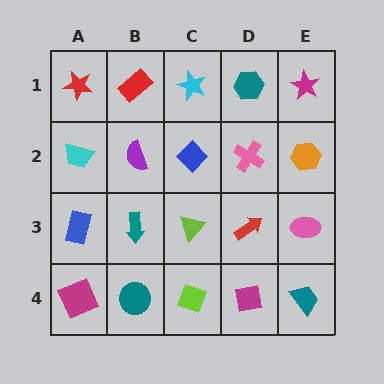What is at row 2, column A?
A cyan trapezoid.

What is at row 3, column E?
A pink ellipse.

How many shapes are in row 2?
5 shapes.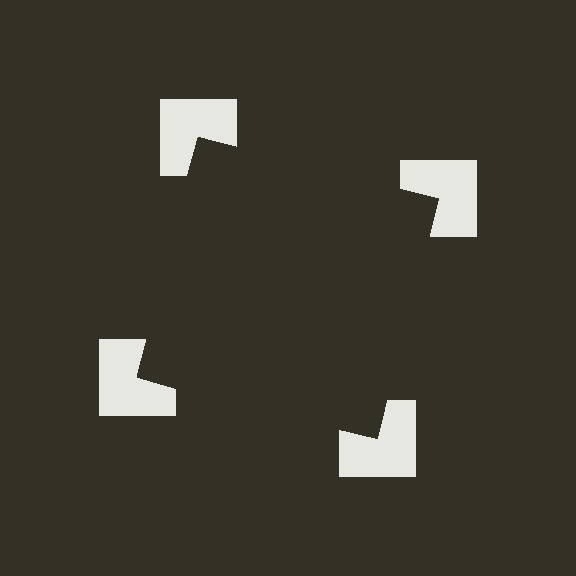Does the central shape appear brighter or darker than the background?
It typically appears slightly darker than the background, even though no actual brightness change is drawn.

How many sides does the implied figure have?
4 sides.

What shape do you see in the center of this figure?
An illusory square — its edges are inferred from the aligned wedge cuts in the notched squares, not physically drawn.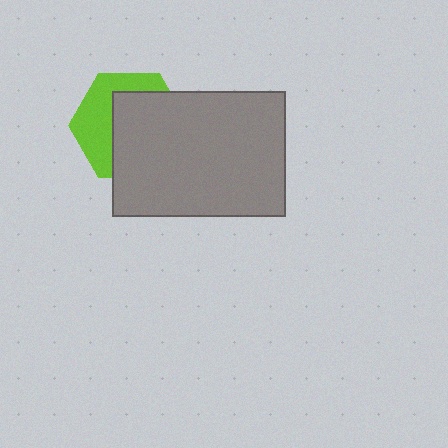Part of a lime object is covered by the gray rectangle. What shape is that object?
It is a hexagon.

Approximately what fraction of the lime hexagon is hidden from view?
Roughly 59% of the lime hexagon is hidden behind the gray rectangle.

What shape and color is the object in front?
The object in front is a gray rectangle.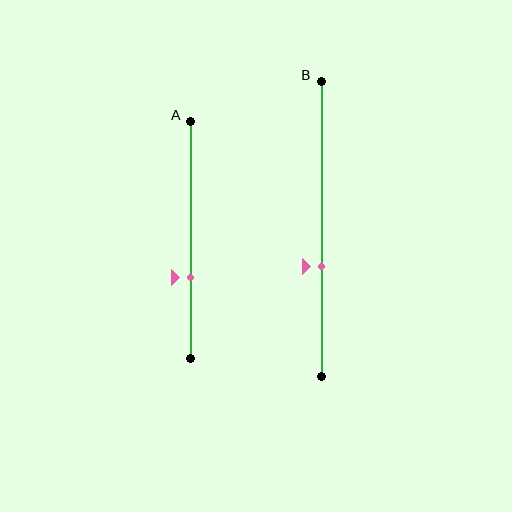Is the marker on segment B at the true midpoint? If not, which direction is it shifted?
No, the marker on segment B is shifted downward by about 13% of the segment length.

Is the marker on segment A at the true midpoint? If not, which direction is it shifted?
No, the marker on segment A is shifted downward by about 16% of the segment length.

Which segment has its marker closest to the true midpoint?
Segment B has its marker closest to the true midpoint.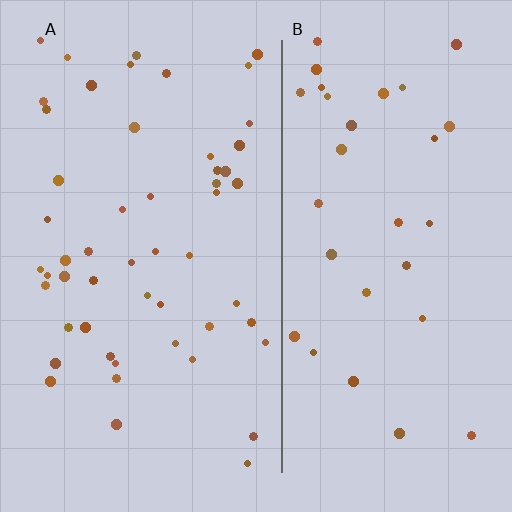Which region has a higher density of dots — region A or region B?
A (the left).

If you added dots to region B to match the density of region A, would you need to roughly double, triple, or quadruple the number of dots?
Approximately double.